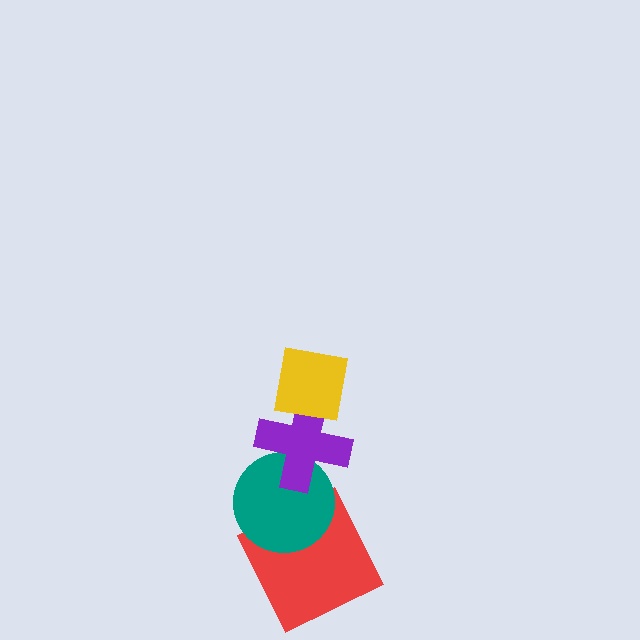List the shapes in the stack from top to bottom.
From top to bottom: the yellow square, the purple cross, the teal circle, the red square.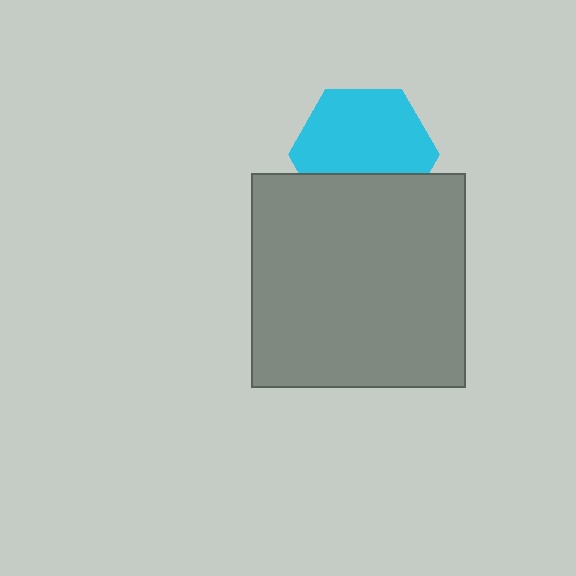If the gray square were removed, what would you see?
You would see the complete cyan hexagon.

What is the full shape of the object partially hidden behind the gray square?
The partially hidden object is a cyan hexagon.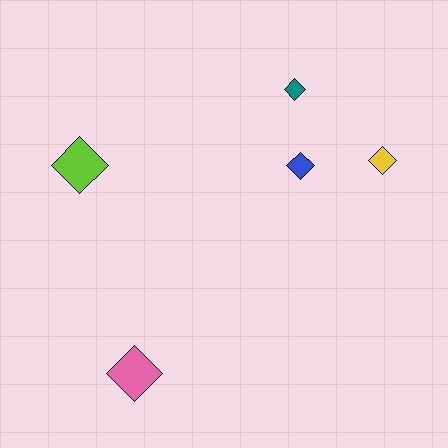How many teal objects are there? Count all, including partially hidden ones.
There is 1 teal object.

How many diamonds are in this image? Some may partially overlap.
There are 5 diamonds.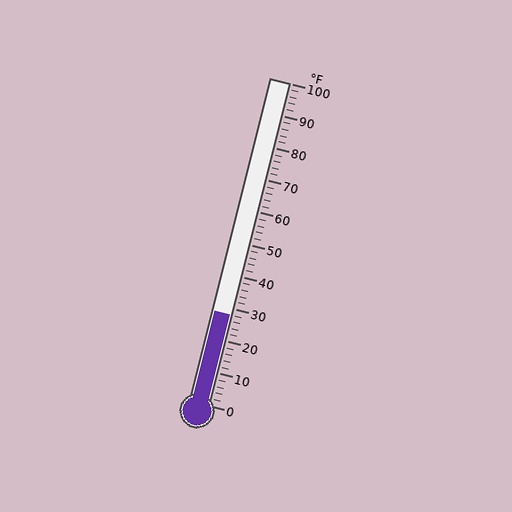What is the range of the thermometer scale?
The thermometer scale ranges from 0°F to 100°F.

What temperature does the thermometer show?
The thermometer shows approximately 28°F.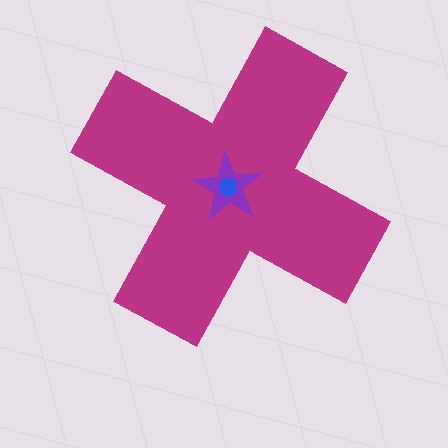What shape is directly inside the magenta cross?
The purple star.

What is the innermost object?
The blue circle.